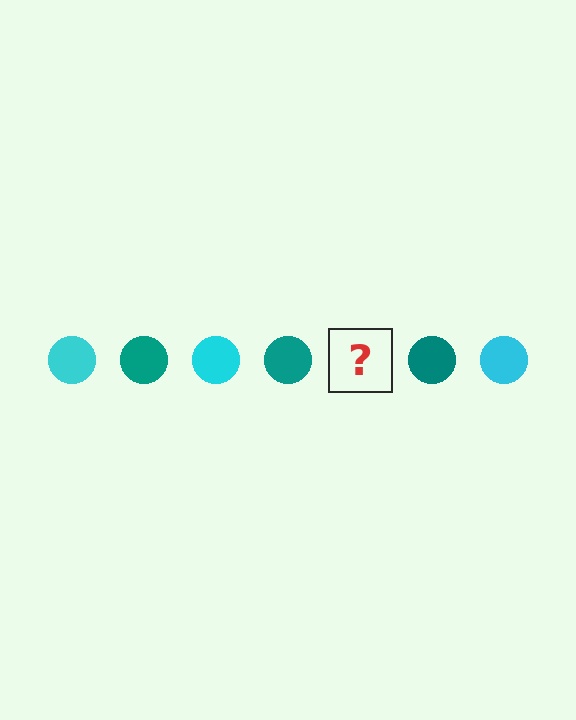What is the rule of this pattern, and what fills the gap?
The rule is that the pattern cycles through cyan, teal circles. The gap should be filled with a cyan circle.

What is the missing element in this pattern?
The missing element is a cyan circle.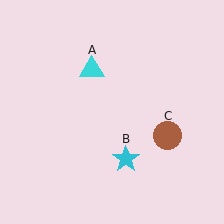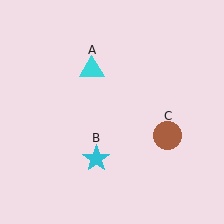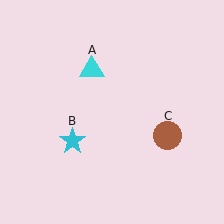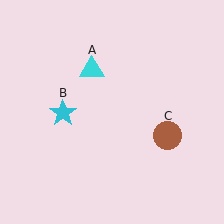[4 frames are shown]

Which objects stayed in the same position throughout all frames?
Cyan triangle (object A) and brown circle (object C) remained stationary.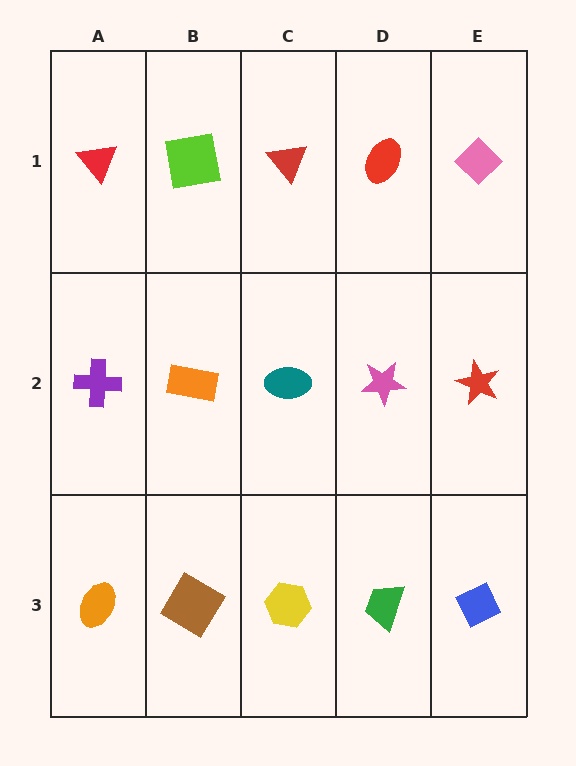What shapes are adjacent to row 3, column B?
An orange rectangle (row 2, column B), an orange ellipse (row 3, column A), a yellow hexagon (row 3, column C).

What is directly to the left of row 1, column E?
A red ellipse.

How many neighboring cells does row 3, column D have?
3.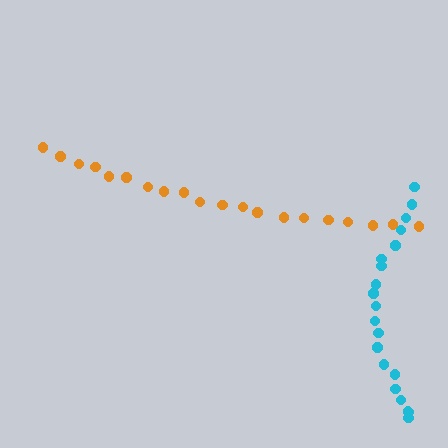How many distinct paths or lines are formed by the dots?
There are 2 distinct paths.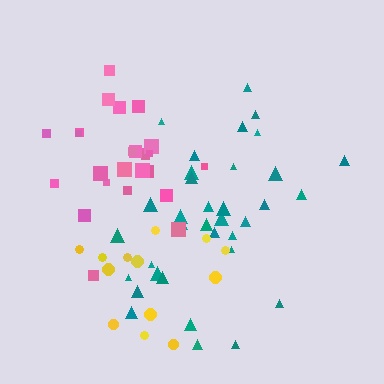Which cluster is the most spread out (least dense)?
Yellow.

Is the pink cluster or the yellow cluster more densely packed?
Pink.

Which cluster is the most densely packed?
Pink.